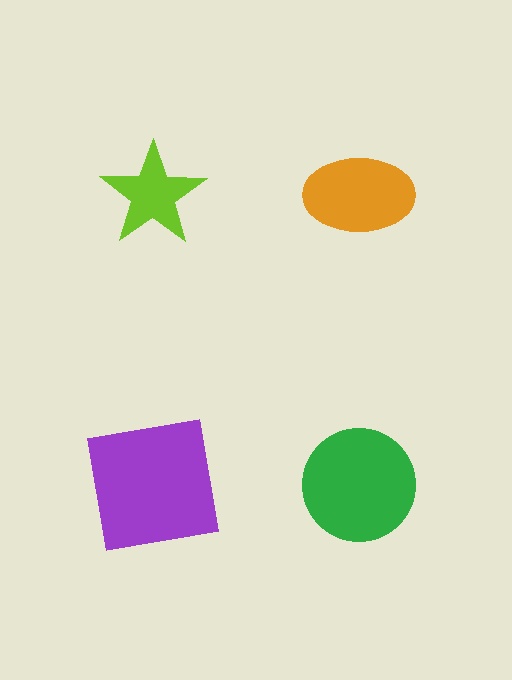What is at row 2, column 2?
A green circle.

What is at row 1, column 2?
An orange ellipse.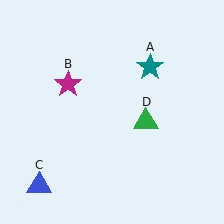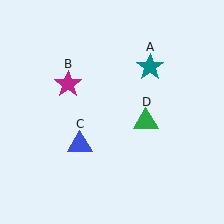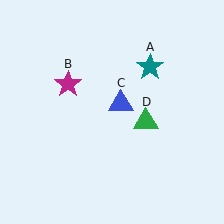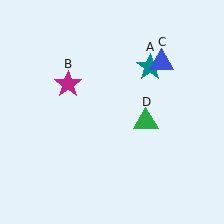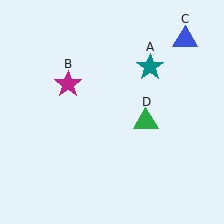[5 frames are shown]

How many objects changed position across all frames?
1 object changed position: blue triangle (object C).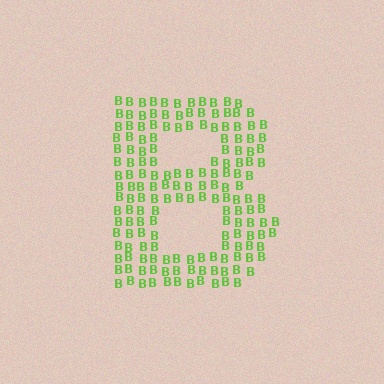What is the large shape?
The large shape is the letter B.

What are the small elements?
The small elements are letter B's.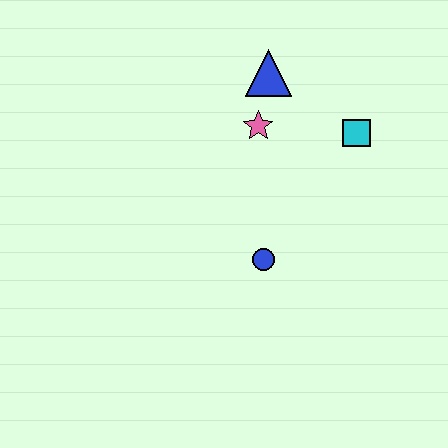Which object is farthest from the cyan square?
The blue circle is farthest from the cyan square.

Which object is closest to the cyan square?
The pink star is closest to the cyan square.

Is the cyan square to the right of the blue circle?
Yes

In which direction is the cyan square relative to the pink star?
The cyan square is to the right of the pink star.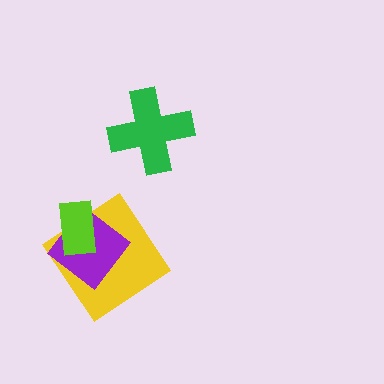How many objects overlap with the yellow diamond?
2 objects overlap with the yellow diamond.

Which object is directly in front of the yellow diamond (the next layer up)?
The purple diamond is directly in front of the yellow diamond.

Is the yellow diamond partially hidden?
Yes, it is partially covered by another shape.